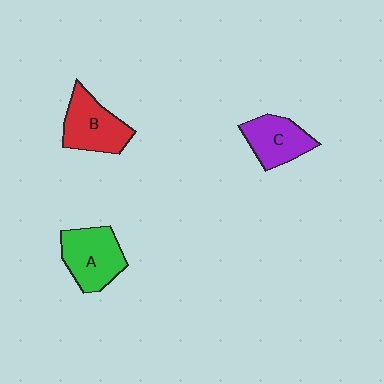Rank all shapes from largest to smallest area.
From largest to smallest: A (green), B (red), C (purple).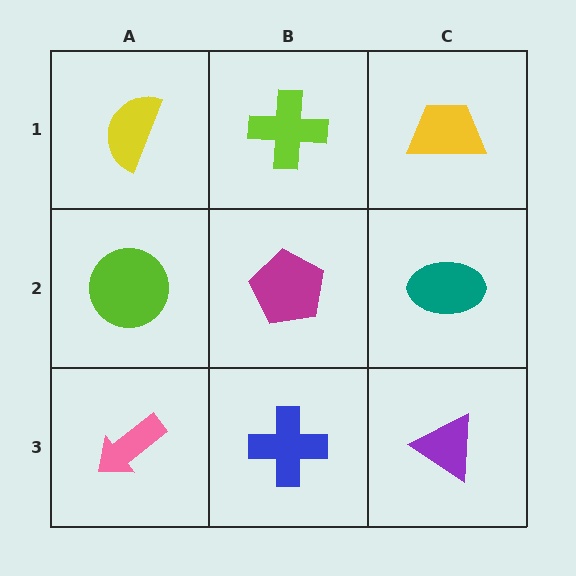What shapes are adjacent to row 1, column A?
A lime circle (row 2, column A), a lime cross (row 1, column B).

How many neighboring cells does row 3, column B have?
3.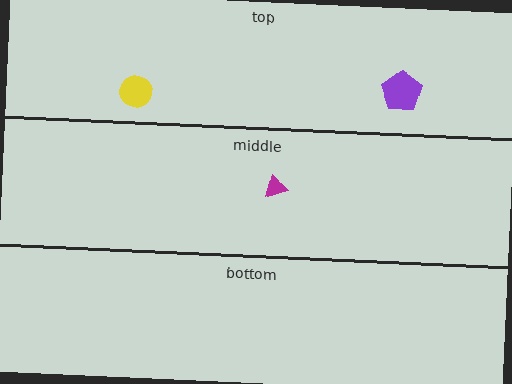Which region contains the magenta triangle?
The middle region.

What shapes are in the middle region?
The magenta triangle.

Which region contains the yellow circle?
The top region.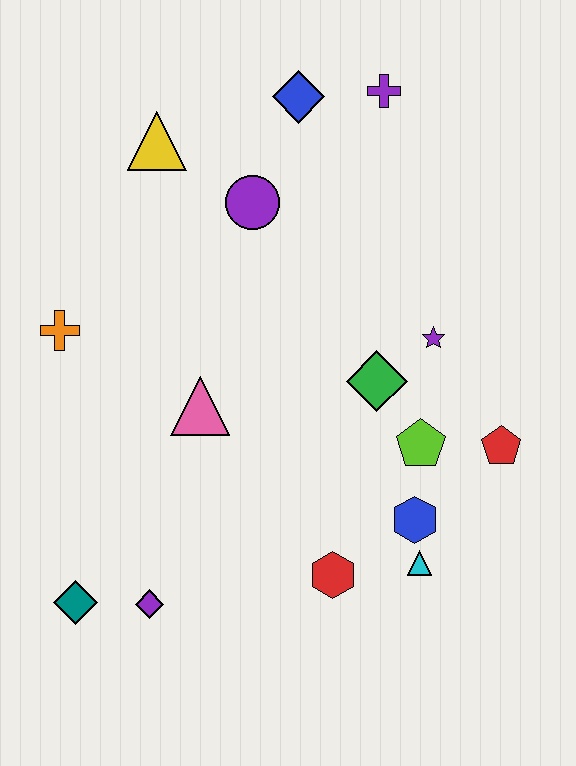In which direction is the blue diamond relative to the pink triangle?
The blue diamond is above the pink triangle.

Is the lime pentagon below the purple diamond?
No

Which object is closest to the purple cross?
The blue diamond is closest to the purple cross.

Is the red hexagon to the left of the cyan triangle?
Yes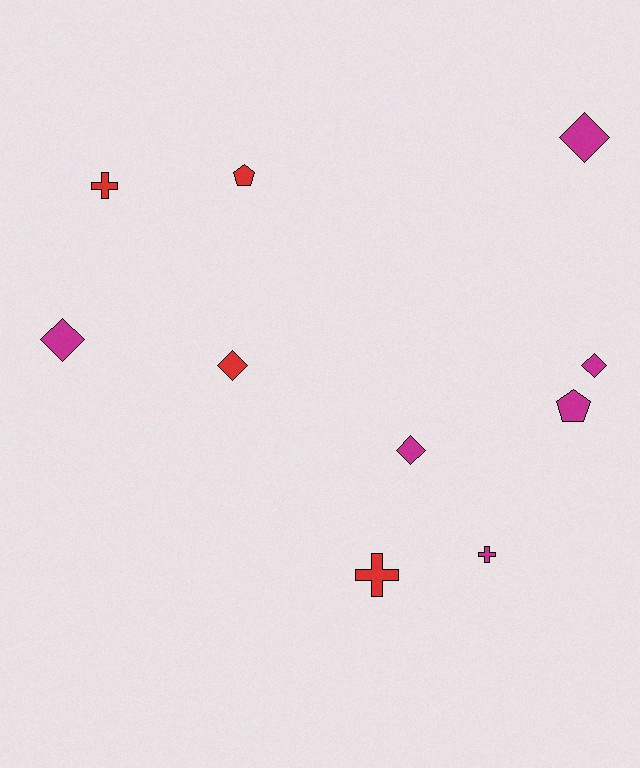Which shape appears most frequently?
Diamond, with 5 objects.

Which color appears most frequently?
Magenta, with 6 objects.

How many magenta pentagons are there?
There is 1 magenta pentagon.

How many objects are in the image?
There are 10 objects.